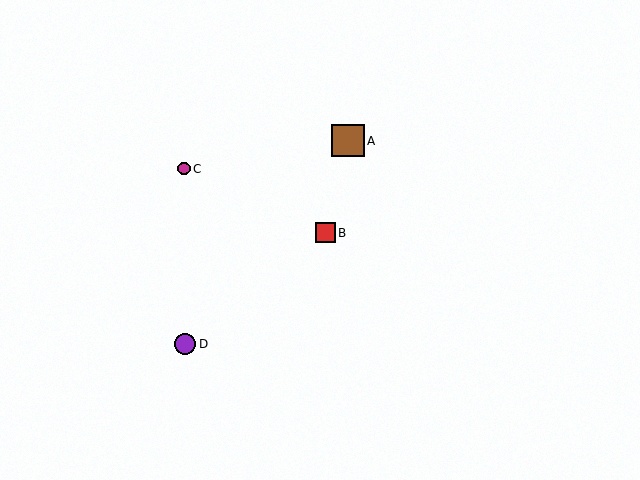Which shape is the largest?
The brown square (labeled A) is the largest.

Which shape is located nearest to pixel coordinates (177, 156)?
The magenta circle (labeled C) at (184, 169) is nearest to that location.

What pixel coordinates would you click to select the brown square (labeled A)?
Click at (348, 141) to select the brown square A.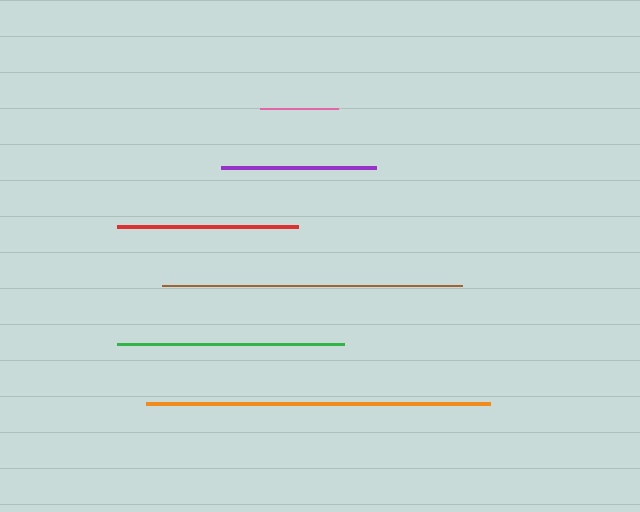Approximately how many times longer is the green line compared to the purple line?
The green line is approximately 1.5 times the length of the purple line.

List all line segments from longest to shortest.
From longest to shortest: orange, brown, green, red, purple, pink.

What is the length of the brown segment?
The brown segment is approximately 300 pixels long.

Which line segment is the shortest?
The pink line is the shortest at approximately 78 pixels.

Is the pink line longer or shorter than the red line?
The red line is longer than the pink line.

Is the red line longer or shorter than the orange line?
The orange line is longer than the red line.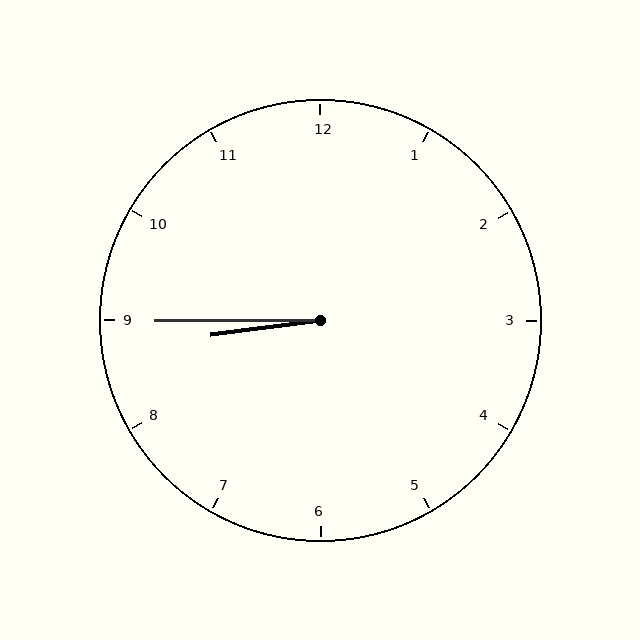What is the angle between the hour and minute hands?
Approximately 8 degrees.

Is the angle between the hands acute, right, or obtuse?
It is acute.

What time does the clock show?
8:45.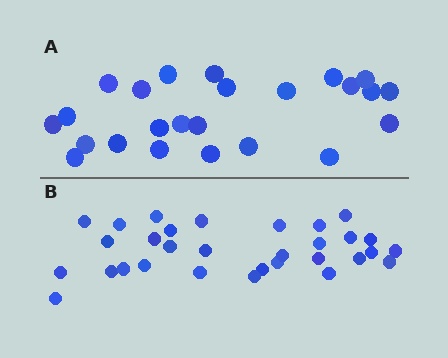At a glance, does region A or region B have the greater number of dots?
Region B (the bottom region) has more dots.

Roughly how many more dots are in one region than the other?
Region B has roughly 8 or so more dots than region A.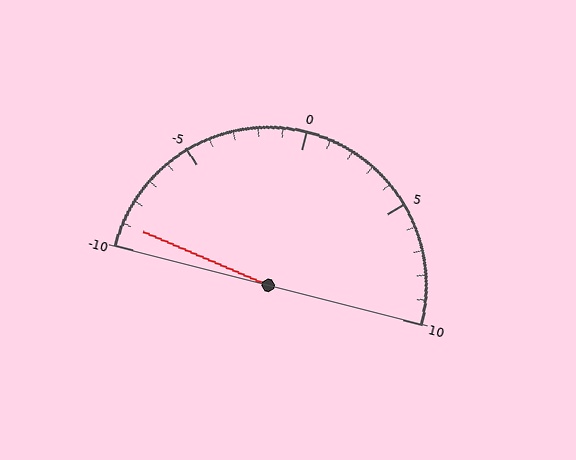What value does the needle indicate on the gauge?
The needle indicates approximately -9.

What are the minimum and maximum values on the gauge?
The gauge ranges from -10 to 10.